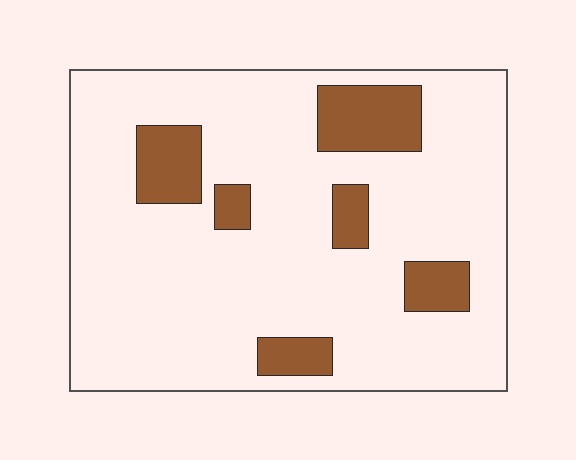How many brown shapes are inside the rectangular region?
6.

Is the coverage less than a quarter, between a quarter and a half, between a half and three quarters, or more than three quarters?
Less than a quarter.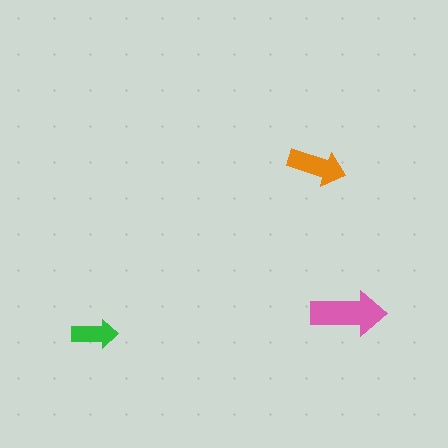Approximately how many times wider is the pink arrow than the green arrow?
About 1.5 times wider.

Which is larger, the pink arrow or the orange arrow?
The pink one.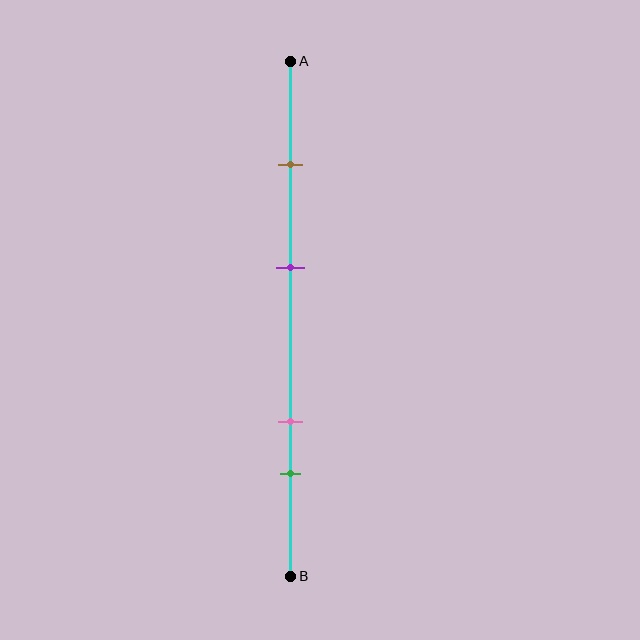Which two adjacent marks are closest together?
The pink and green marks are the closest adjacent pair.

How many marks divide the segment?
There are 4 marks dividing the segment.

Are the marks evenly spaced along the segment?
No, the marks are not evenly spaced.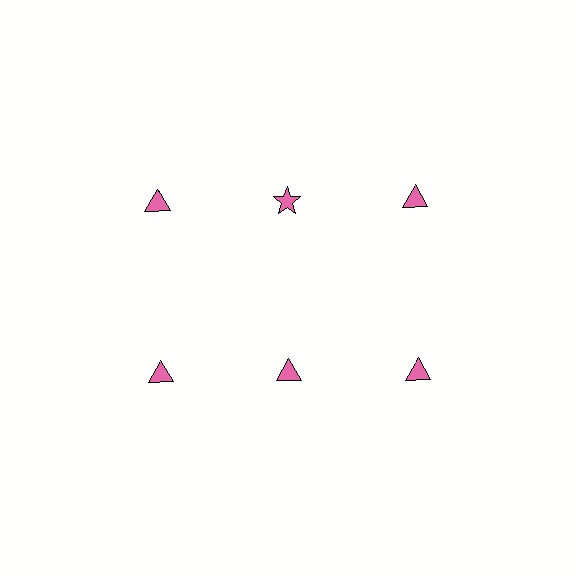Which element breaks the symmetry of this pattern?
The pink star in the top row, second from left column breaks the symmetry. All other shapes are pink triangles.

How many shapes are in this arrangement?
There are 6 shapes arranged in a grid pattern.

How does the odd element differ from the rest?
It has a different shape: star instead of triangle.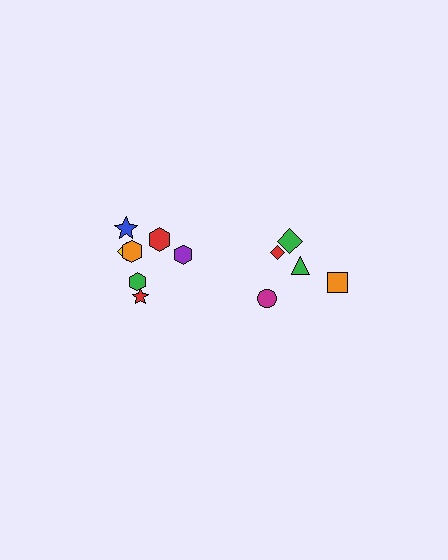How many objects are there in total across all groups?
There are 12 objects.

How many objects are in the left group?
There are 7 objects.